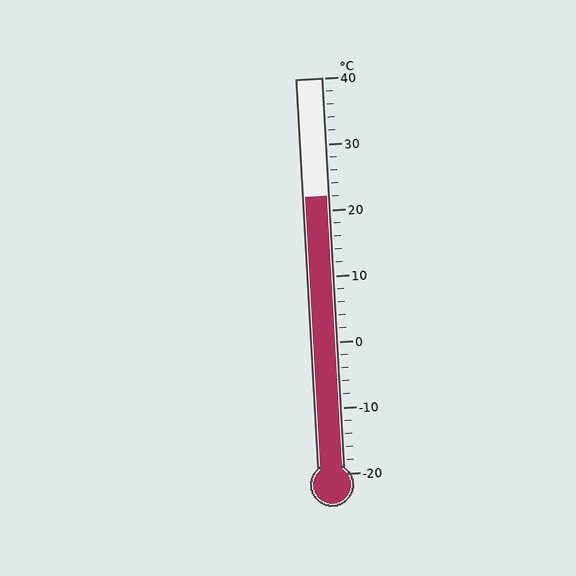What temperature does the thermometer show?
The thermometer shows approximately 22°C.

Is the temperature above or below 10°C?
The temperature is above 10°C.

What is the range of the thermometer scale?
The thermometer scale ranges from -20°C to 40°C.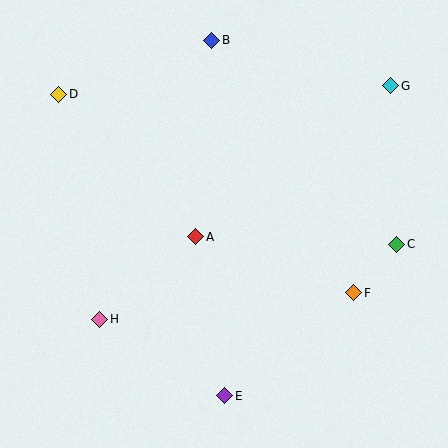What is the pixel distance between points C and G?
The distance between C and G is 159 pixels.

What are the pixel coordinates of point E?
Point E is at (225, 396).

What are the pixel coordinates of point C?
Point C is at (397, 244).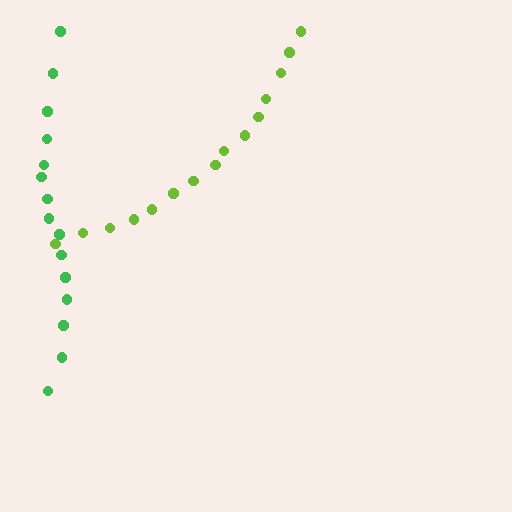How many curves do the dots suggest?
There are 2 distinct paths.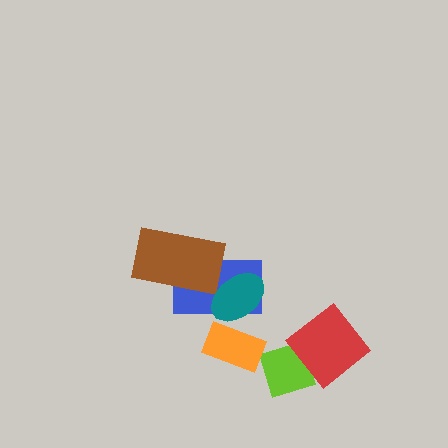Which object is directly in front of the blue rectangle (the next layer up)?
The orange rectangle is directly in front of the blue rectangle.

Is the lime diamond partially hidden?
Yes, it is partially covered by another shape.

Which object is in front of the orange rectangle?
The teal ellipse is in front of the orange rectangle.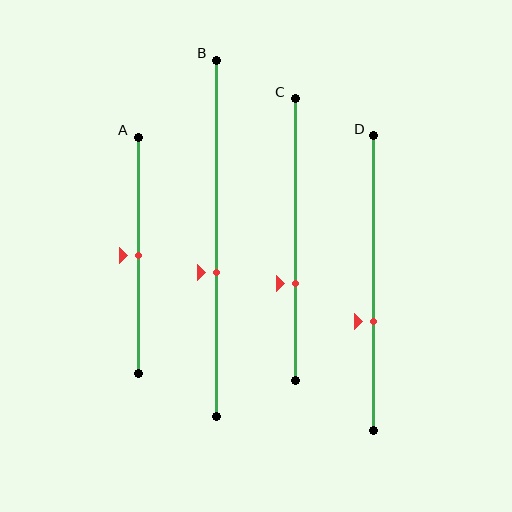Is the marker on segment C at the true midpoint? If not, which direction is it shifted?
No, the marker on segment C is shifted downward by about 16% of the segment length.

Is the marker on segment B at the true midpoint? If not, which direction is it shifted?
No, the marker on segment B is shifted downward by about 10% of the segment length.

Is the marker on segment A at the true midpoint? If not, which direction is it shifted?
Yes, the marker on segment A is at the true midpoint.